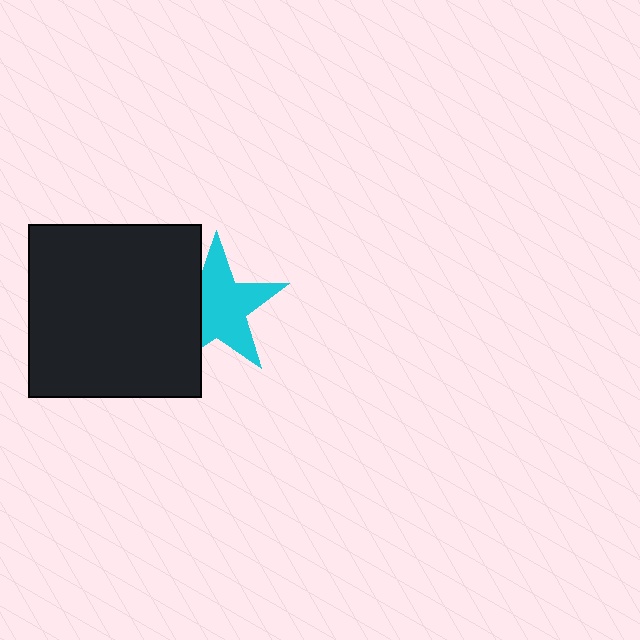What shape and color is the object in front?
The object in front is a black square.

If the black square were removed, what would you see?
You would see the complete cyan star.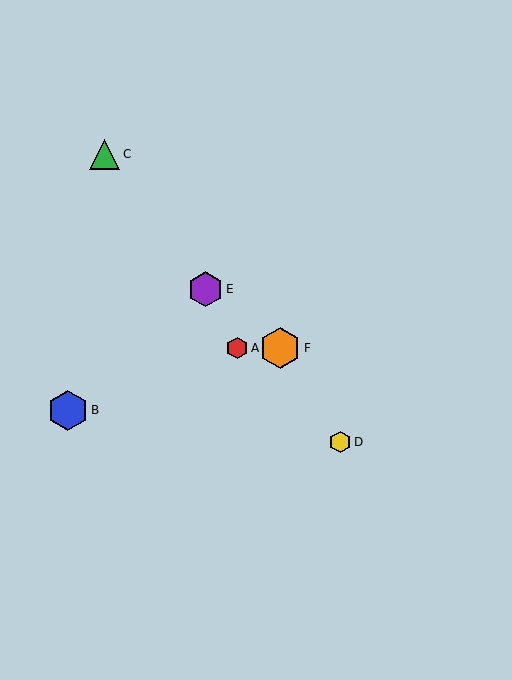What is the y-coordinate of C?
Object C is at y≈154.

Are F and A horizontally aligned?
Yes, both are at y≈348.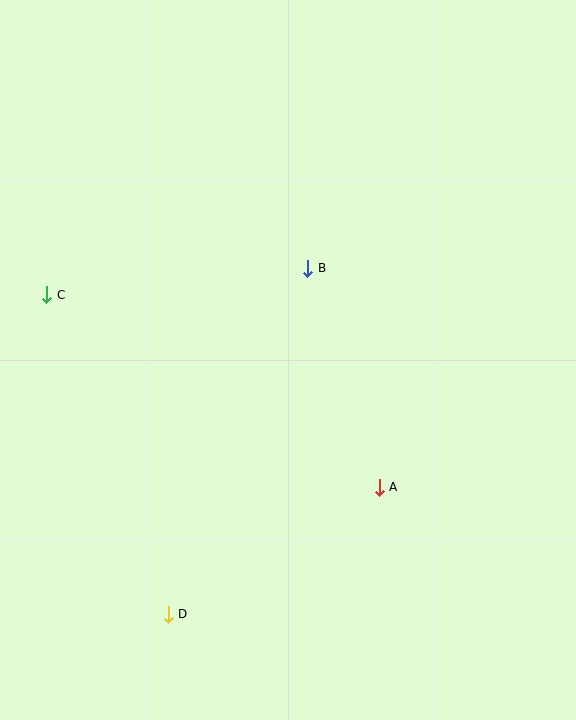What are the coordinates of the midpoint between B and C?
The midpoint between B and C is at (177, 282).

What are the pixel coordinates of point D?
Point D is at (168, 614).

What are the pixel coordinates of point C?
Point C is at (46, 295).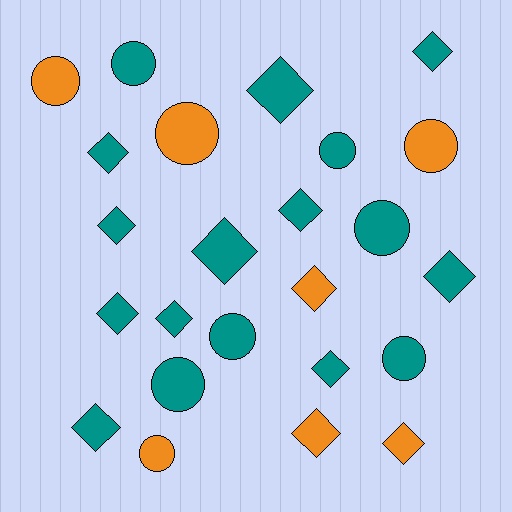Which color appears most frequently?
Teal, with 17 objects.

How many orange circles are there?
There are 4 orange circles.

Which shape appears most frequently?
Diamond, with 14 objects.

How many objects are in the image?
There are 24 objects.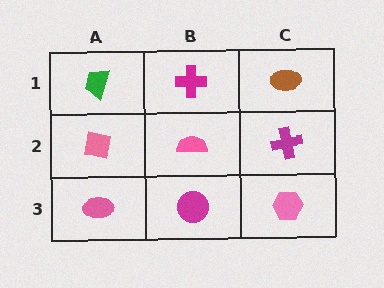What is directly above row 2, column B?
A magenta cross.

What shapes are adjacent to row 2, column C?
A brown ellipse (row 1, column C), a pink hexagon (row 3, column C), a pink semicircle (row 2, column B).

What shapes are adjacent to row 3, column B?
A pink semicircle (row 2, column B), a pink ellipse (row 3, column A), a pink hexagon (row 3, column C).